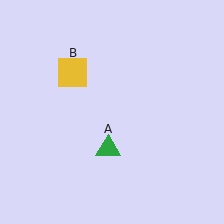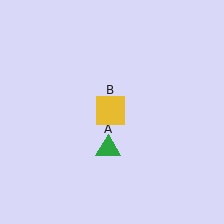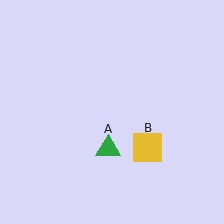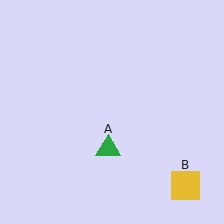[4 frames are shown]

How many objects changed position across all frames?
1 object changed position: yellow square (object B).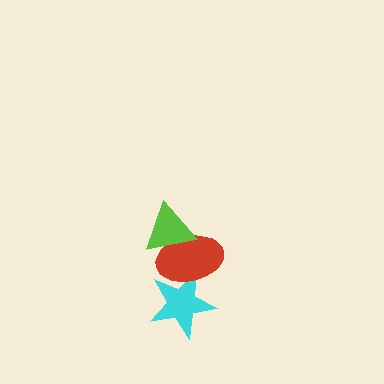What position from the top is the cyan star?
The cyan star is 3rd from the top.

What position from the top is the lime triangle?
The lime triangle is 1st from the top.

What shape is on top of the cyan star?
The red ellipse is on top of the cyan star.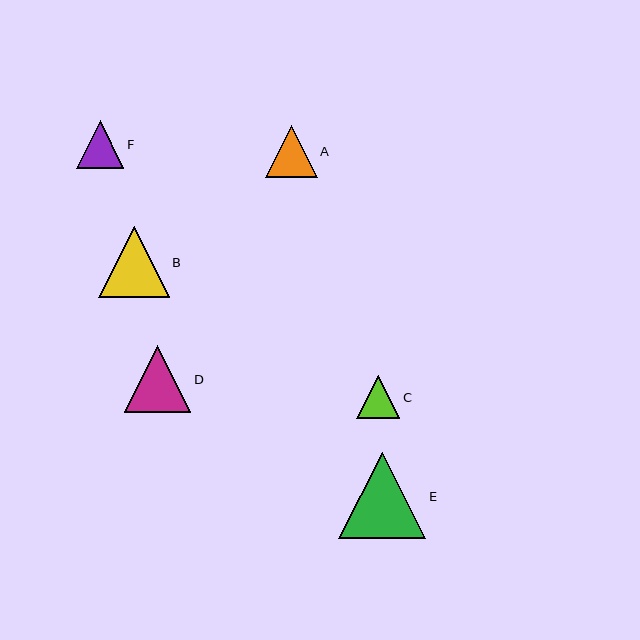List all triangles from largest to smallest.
From largest to smallest: E, B, D, A, F, C.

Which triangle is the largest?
Triangle E is the largest with a size of approximately 87 pixels.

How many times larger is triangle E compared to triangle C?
Triangle E is approximately 2.0 times the size of triangle C.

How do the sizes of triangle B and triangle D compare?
Triangle B and triangle D are approximately the same size.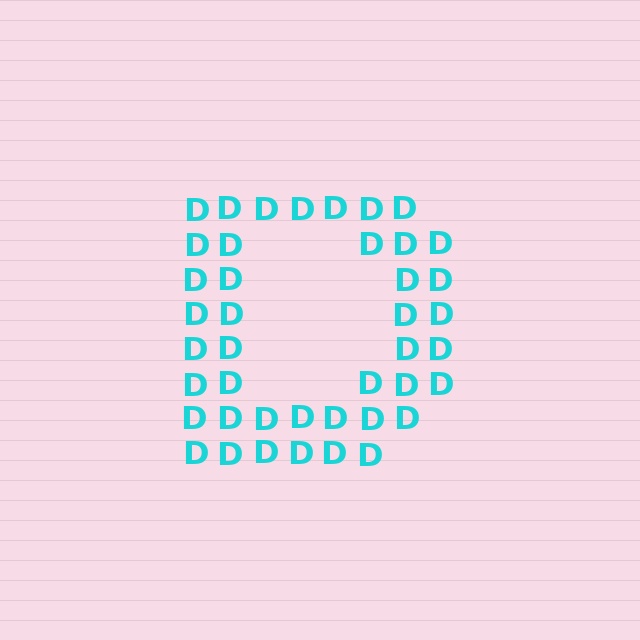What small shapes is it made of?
It is made of small letter D's.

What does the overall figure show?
The overall figure shows the letter D.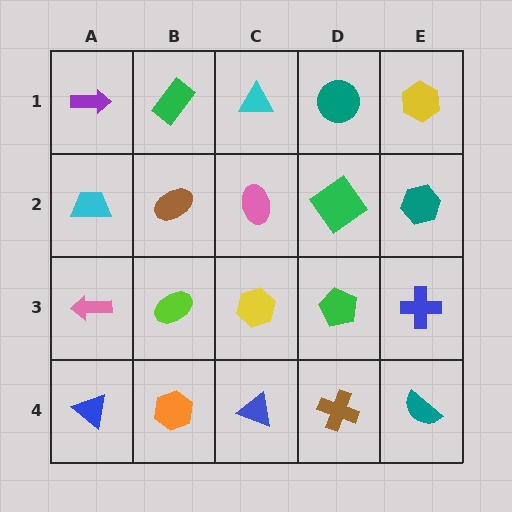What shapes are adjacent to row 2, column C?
A cyan triangle (row 1, column C), a yellow hexagon (row 3, column C), a brown ellipse (row 2, column B), a green diamond (row 2, column D).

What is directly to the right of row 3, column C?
A green pentagon.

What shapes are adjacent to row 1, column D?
A green diamond (row 2, column D), a cyan triangle (row 1, column C), a yellow hexagon (row 1, column E).